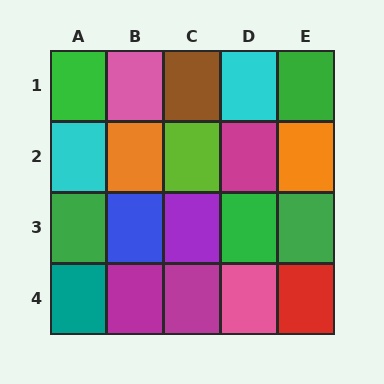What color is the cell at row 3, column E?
Green.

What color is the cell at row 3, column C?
Purple.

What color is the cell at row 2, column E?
Orange.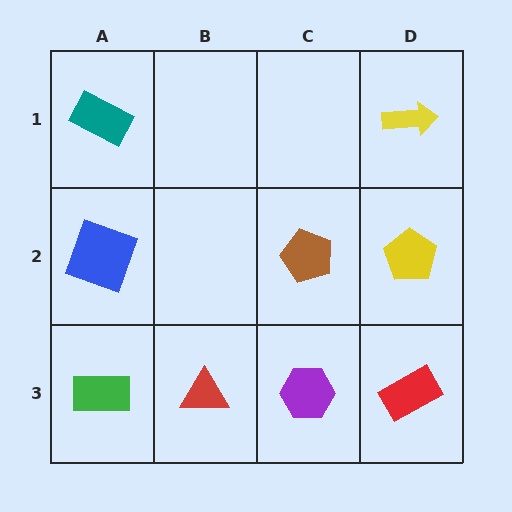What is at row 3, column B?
A red triangle.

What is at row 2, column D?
A yellow pentagon.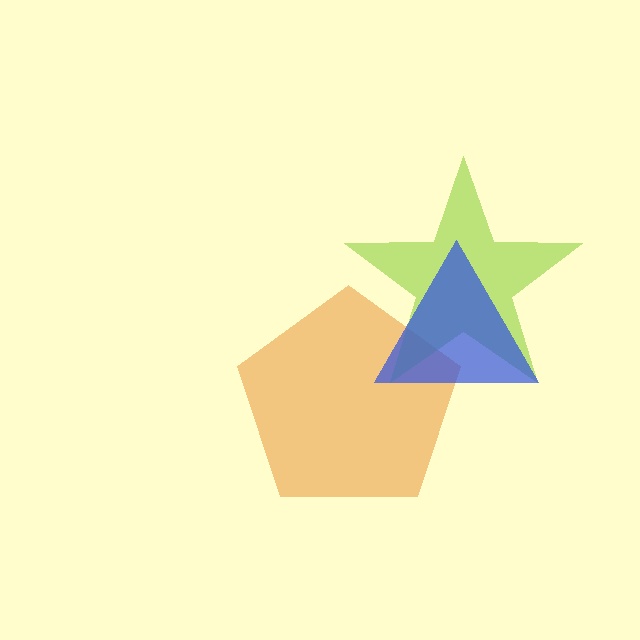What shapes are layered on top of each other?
The layered shapes are: an orange pentagon, a lime star, a blue triangle.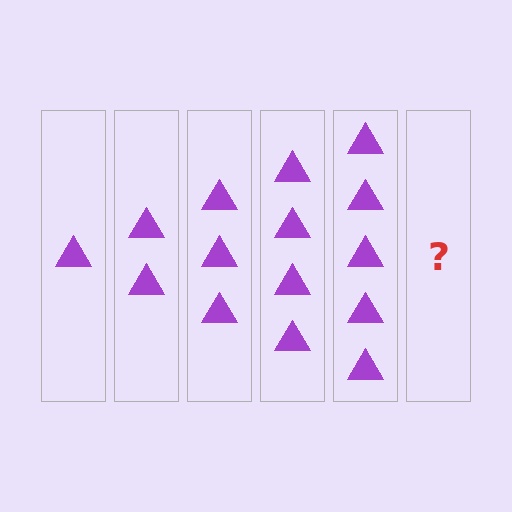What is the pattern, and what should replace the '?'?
The pattern is that each step adds one more triangle. The '?' should be 6 triangles.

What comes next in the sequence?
The next element should be 6 triangles.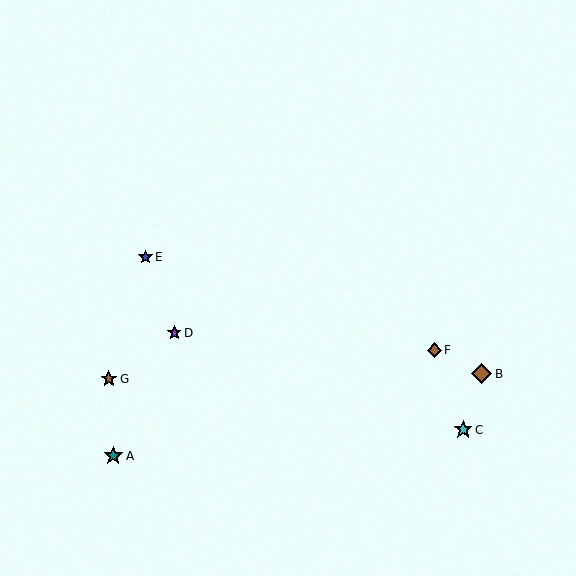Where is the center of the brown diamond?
The center of the brown diamond is at (434, 350).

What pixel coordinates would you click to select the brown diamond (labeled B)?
Click at (481, 374) to select the brown diamond B.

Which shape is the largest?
The brown diamond (labeled B) is the largest.